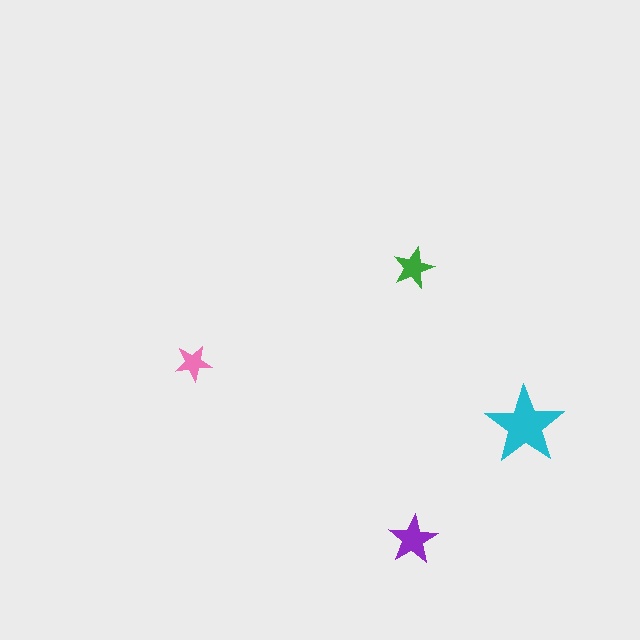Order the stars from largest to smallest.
the cyan one, the purple one, the green one, the pink one.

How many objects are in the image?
There are 4 objects in the image.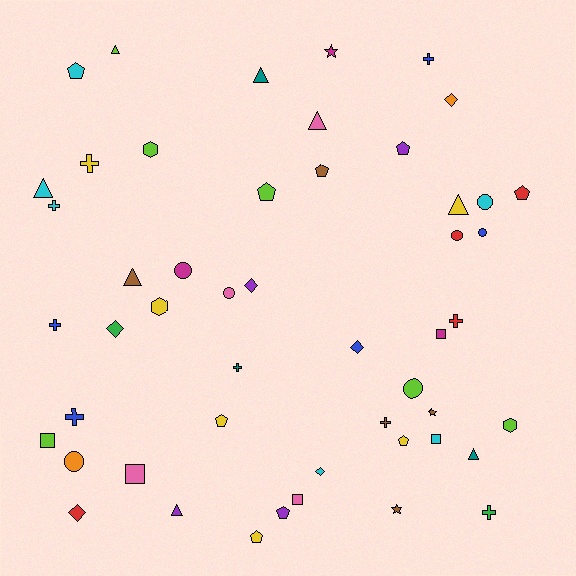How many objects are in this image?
There are 50 objects.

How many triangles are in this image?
There are 8 triangles.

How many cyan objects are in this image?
There are 6 cyan objects.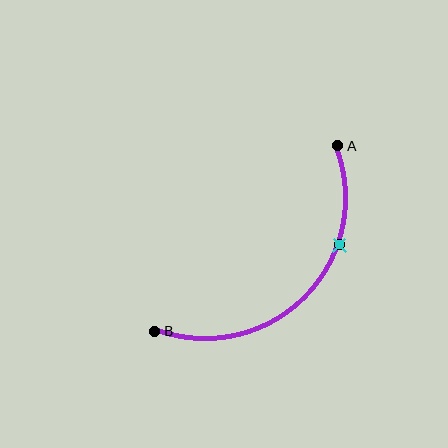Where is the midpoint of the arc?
The arc midpoint is the point on the curve farthest from the straight line joining A and B. It sits below and to the right of that line.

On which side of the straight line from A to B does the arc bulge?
The arc bulges below and to the right of the straight line connecting A and B.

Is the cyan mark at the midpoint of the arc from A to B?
No. The cyan mark lies on the arc but is closer to endpoint A. The arc midpoint would be at the point on the curve equidistant along the arc from both A and B.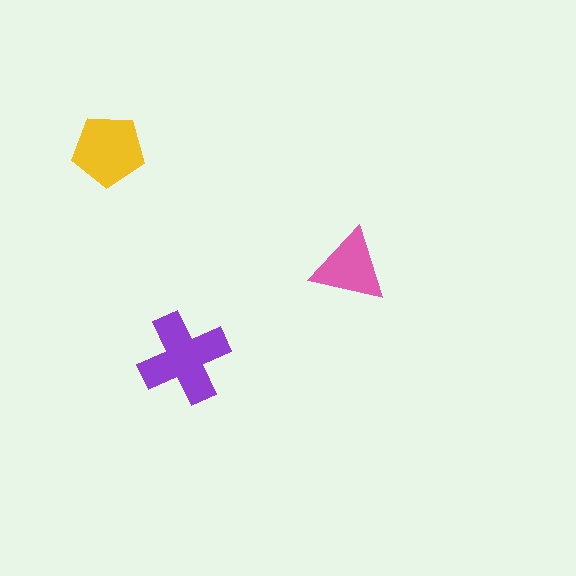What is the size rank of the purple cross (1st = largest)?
1st.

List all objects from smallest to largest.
The pink triangle, the yellow pentagon, the purple cross.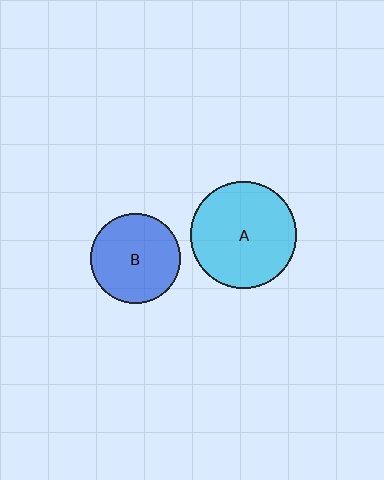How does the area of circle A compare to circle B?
Approximately 1.4 times.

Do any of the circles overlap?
No, none of the circles overlap.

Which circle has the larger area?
Circle A (cyan).